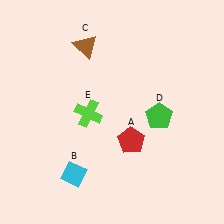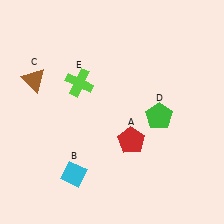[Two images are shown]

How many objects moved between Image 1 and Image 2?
2 objects moved between the two images.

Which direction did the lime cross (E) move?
The lime cross (E) moved up.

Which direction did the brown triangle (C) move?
The brown triangle (C) moved left.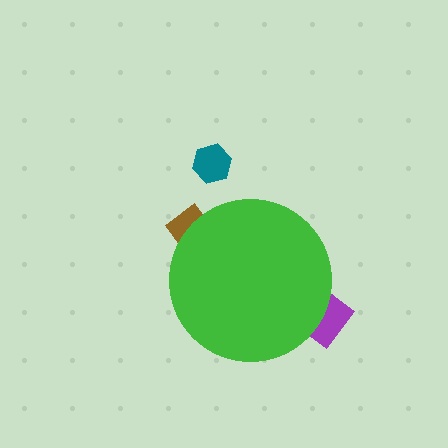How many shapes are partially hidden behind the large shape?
2 shapes are partially hidden.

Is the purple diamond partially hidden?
Yes, the purple diamond is partially hidden behind the green circle.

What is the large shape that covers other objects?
A green circle.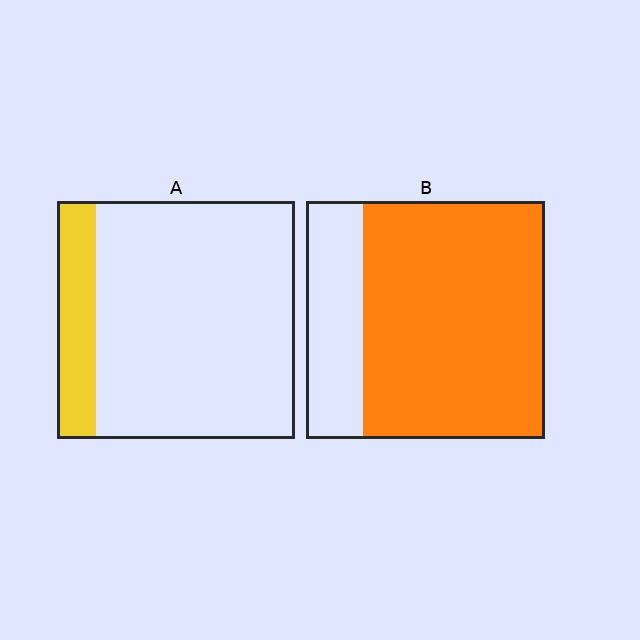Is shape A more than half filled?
No.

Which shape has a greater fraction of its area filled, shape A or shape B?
Shape B.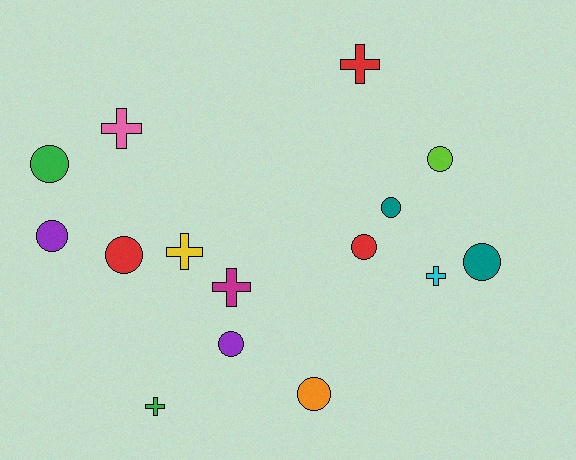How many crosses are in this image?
There are 6 crosses.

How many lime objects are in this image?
There is 1 lime object.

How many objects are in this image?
There are 15 objects.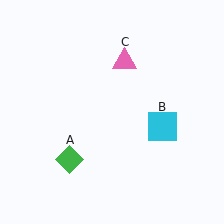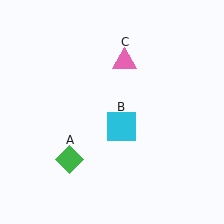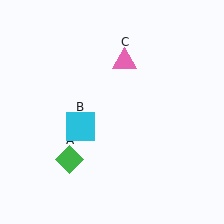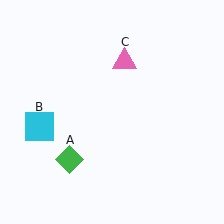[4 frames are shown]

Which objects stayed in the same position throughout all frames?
Green diamond (object A) and pink triangle (object C) remained stationary.